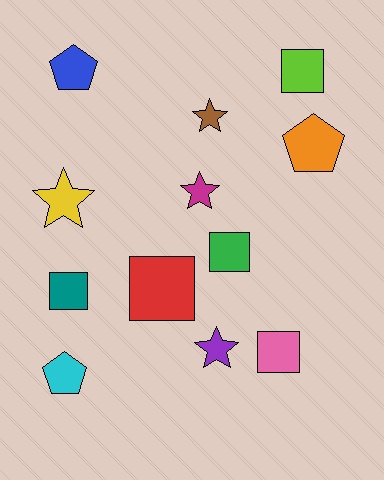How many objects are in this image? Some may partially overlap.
There are 12 objects.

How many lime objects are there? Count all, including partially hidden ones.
There is 1 lime object.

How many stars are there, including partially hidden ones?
There are 4 stars.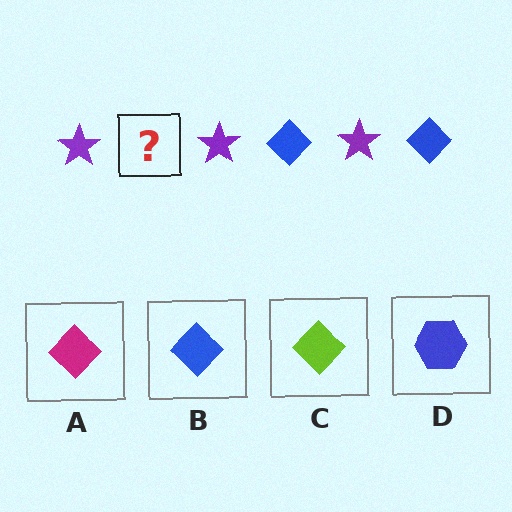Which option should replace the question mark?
Option B.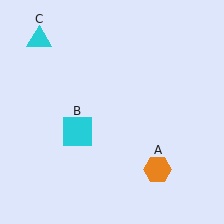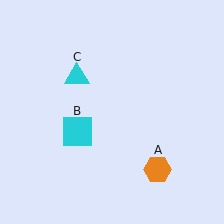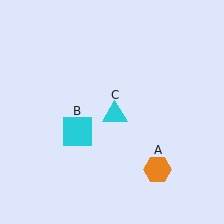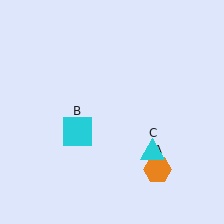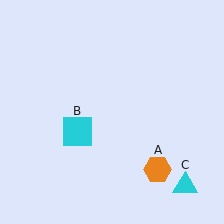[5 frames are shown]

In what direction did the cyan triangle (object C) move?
The cyan triangle (object C) moved down and to the right.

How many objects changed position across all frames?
1 object changed position: cyan triangle (object C).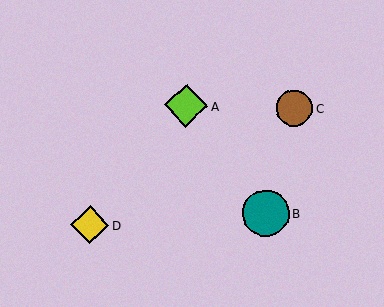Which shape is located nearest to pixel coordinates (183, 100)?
The lime diamond (labeled A) at (186, 106) is nearest to that location.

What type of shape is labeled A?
Shape A is a lime diamond.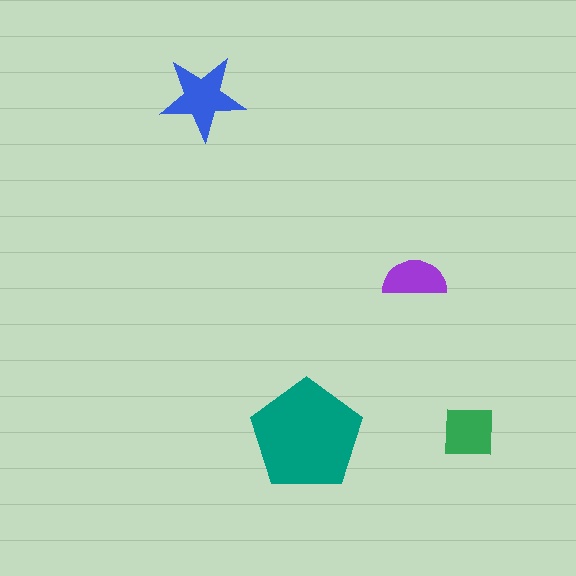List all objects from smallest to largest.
The purple semicircle, the green square, the blue star, the teal pentagon.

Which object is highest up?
The blue star is topmost.